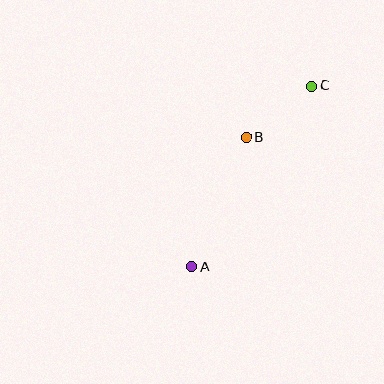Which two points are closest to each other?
Points B and C are closest to each other.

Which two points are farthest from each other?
Points A and C are farthest from each other.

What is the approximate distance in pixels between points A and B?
The distance between A and B is approximately 140 pixels.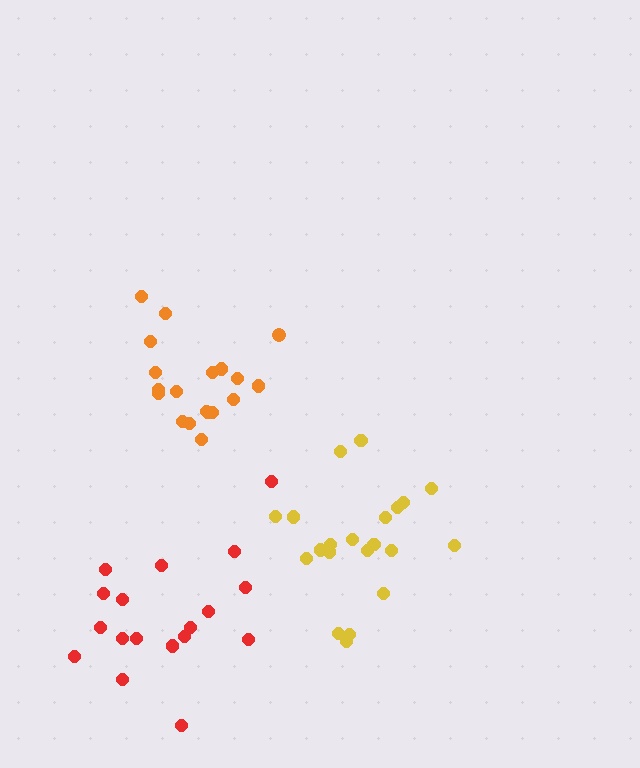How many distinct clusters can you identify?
There are 3 distinct clusters.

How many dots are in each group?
Group 1: 21 dots, Group 2: 18 dots, Group 3: 19 dots (58 total).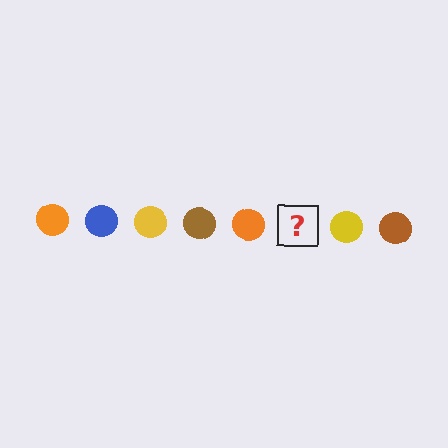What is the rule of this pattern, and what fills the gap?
The rule is that the pattern cycles through orange, blue, yellow, brown circles. The gap should be filled with a blue circle.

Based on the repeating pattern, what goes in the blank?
The blank should be a blue circle.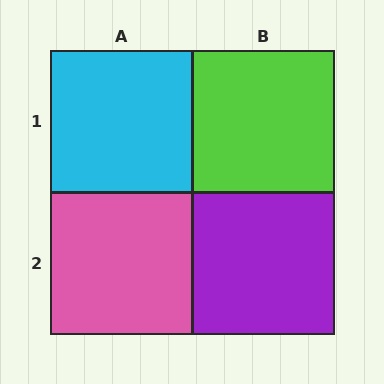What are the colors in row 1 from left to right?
Cyan, lime.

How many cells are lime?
1 cell is lime.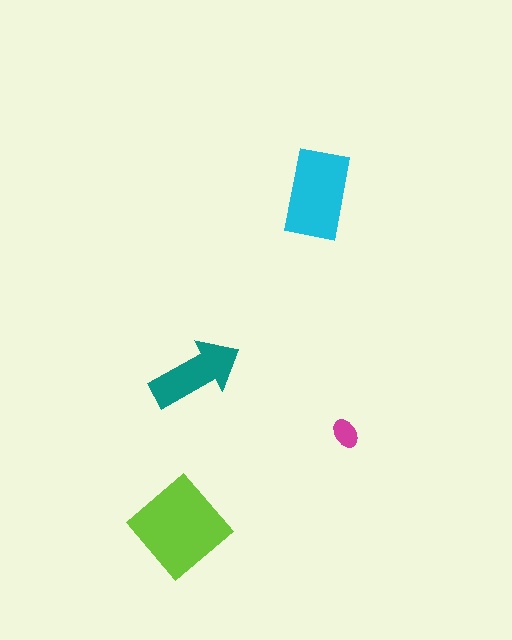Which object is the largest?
The lime diamond.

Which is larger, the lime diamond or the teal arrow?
The lime diamond.